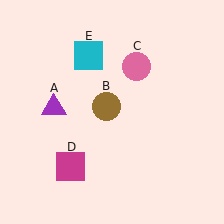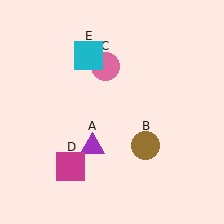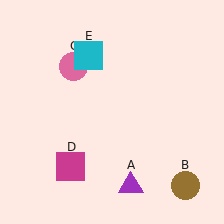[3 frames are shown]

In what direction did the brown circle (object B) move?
The brown circle (object B) moved down and to the right.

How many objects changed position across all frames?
3 objects changed position: purple triangle (object A), brown circle (object B), pink circle (object C).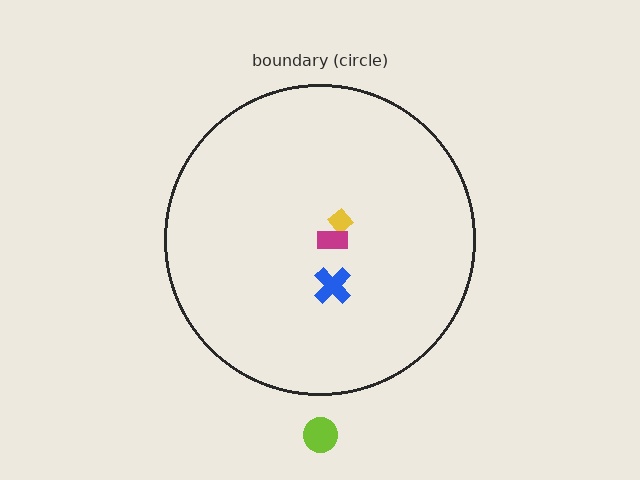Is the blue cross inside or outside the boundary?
Inside.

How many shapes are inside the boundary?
3 inside, 1 outside.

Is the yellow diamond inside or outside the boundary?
Inside.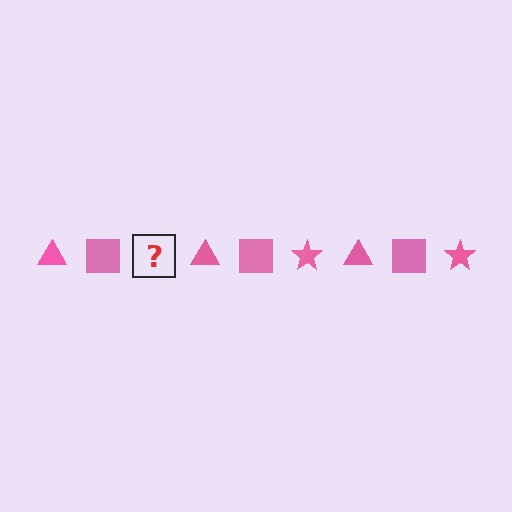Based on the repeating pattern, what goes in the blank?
The blank should be a pink star.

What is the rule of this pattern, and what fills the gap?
The rule is that the pattern cycles through triangle, square, star shapes in pink. The gap should be filled with a pink star.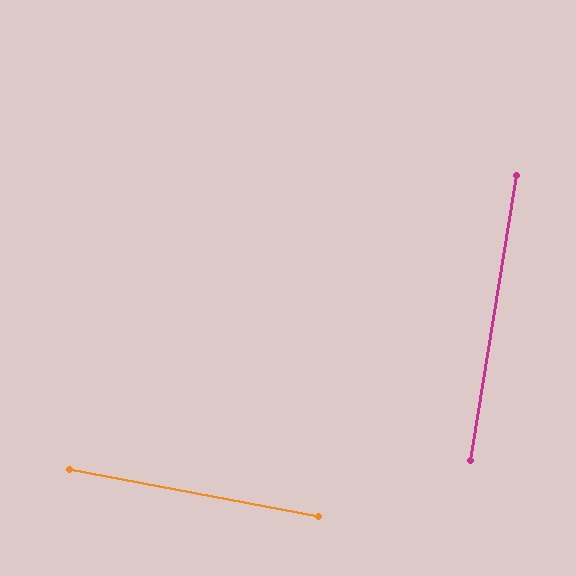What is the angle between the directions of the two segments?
Approximately 89 degrees.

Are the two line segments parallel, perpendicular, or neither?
Perpendicular — they meet at approximately 89°.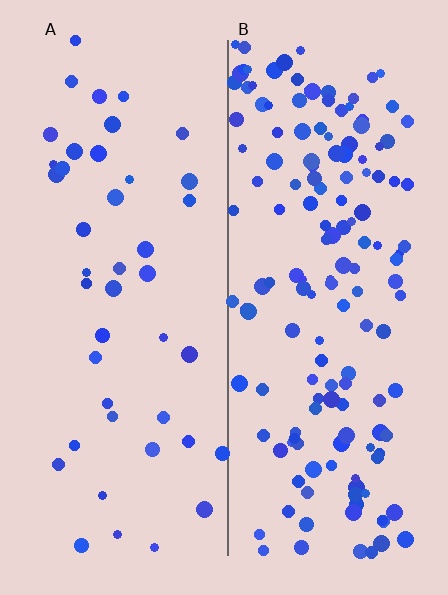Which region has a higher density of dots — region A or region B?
B (the right).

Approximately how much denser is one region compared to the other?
Approximately 3.5× — region B over region A.